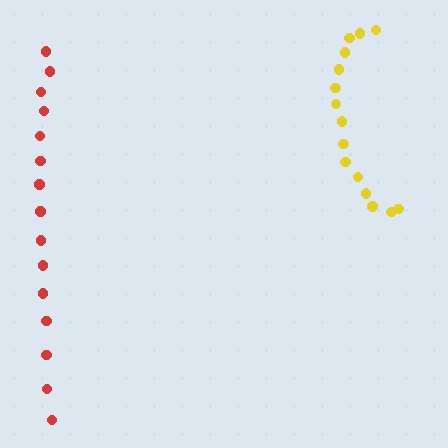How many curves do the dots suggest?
There are 2 distinct paths.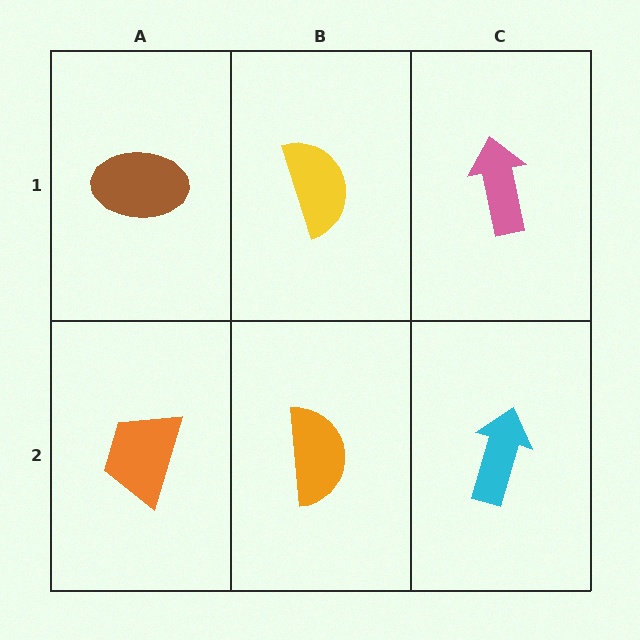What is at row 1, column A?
A brown ellipse.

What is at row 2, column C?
A cyan arrow.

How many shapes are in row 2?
3 shapes.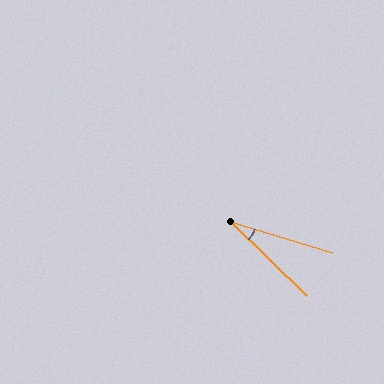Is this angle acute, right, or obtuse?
It is acute.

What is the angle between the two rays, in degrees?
Approximately 27 degrees.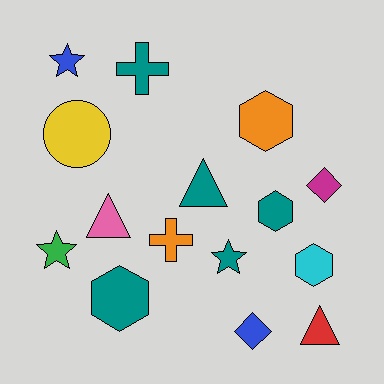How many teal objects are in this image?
There are 5 teal objects.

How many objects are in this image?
There are 15 objects.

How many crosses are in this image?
There are 2 crosses.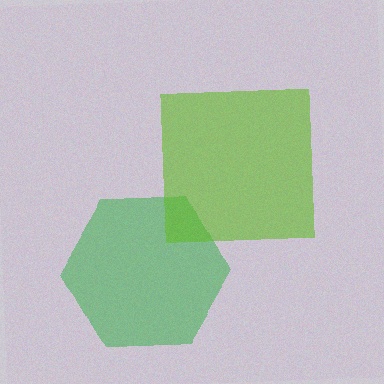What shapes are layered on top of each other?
The layered shapes are: a green hexagon, a lime square.